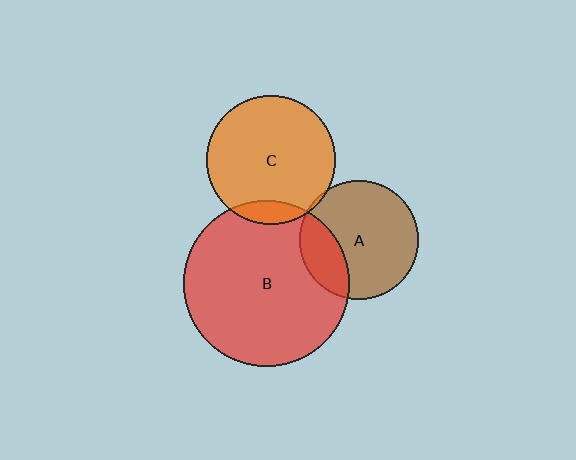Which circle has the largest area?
Circle B (red).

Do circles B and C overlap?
Yes.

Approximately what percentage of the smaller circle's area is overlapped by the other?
Approximately 10%.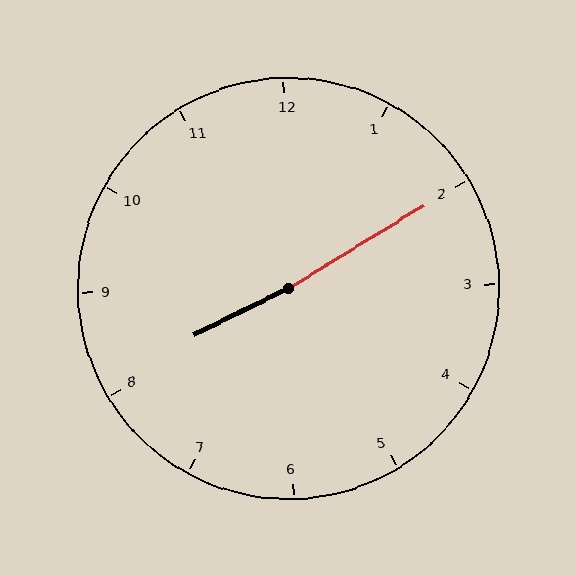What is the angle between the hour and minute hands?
Approximately 175 degrees.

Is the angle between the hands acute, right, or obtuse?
It is obtuse.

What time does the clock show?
8:10.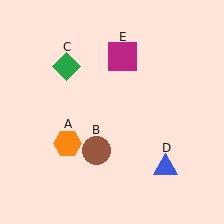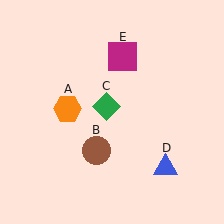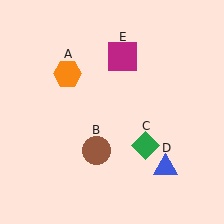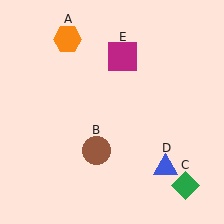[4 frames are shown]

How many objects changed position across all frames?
2 objects changed position: orange hexagon (object A), green diamond (object C).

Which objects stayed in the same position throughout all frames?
Brown circle (object B) and blue triangle (object D) and magenta square (object E) remained stationary.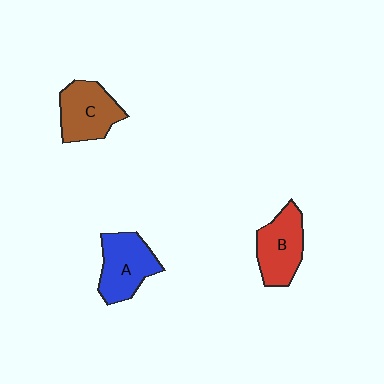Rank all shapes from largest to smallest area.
From largest to smallest: A (blue), C (brown), B (red).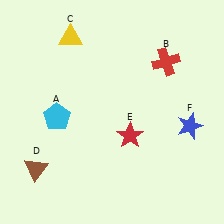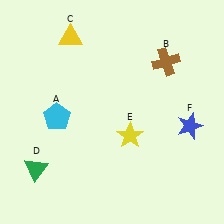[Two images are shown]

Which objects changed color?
B changed from red to brown. D changed from brown to green. E changed from red to yellow.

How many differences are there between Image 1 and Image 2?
There are 3 differences between the two images.